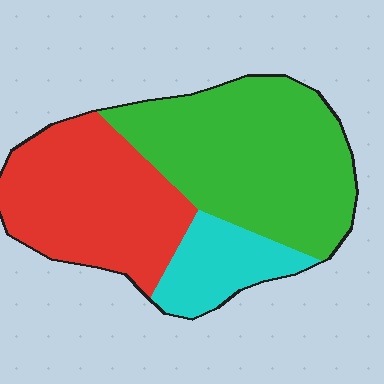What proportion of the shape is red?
Red takes up about three eighths (3/8) of the shape.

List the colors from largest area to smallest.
From largest to smallest: green, red, cyan.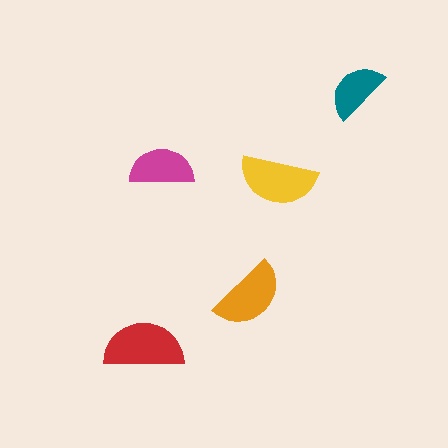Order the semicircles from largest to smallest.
the red one, the yellow one, the orange one, the magenta one, the teal one.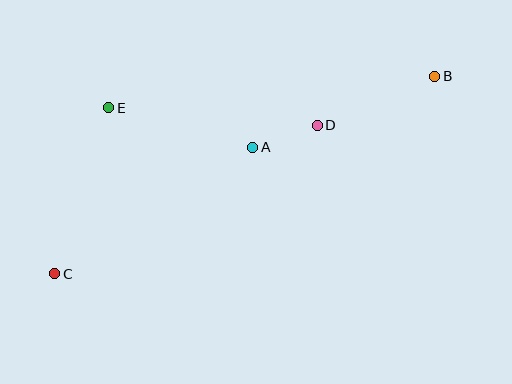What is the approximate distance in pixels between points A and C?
The distance between A and C is approximately 235 pixels.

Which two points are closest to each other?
Points A and D are closest to each other.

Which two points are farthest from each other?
Points B and C are farthest from each other.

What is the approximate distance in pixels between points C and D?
The distance between C and D is approximately 301 pixels.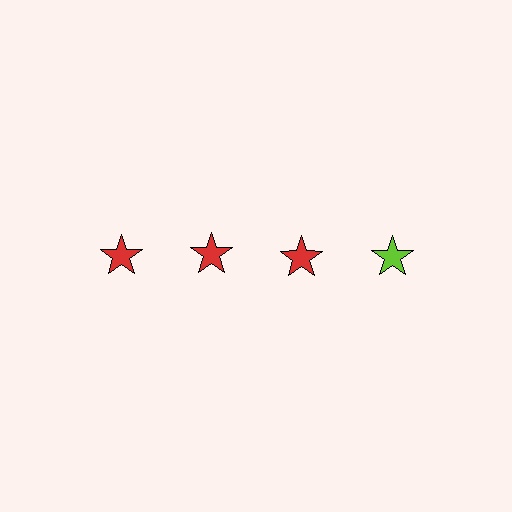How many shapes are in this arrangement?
There are 4 shapes arranged in a grid pattern.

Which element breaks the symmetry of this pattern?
The lime star in the top row, second from right column breaks the symmetry. All other shapes are red stars.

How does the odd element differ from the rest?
It has a different color: lime instead of red.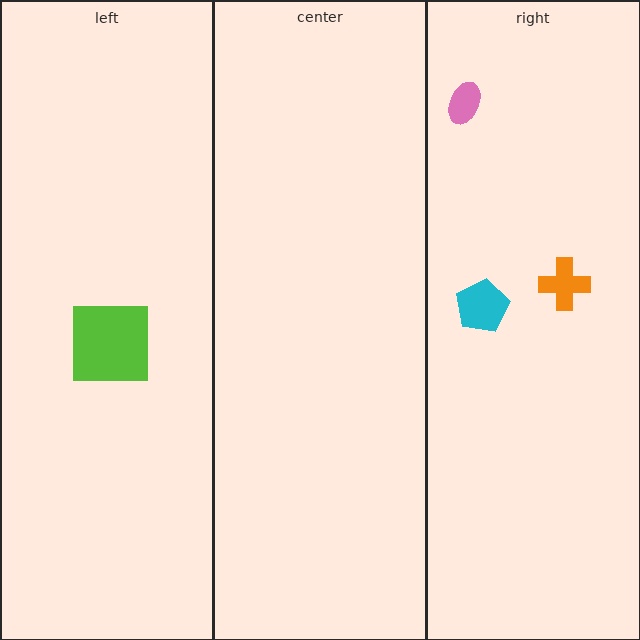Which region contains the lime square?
The left region.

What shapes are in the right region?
The cyan pentagon, the orange cross, the pink ellipse.